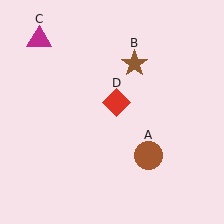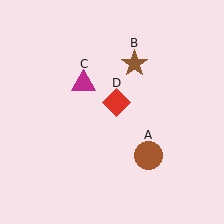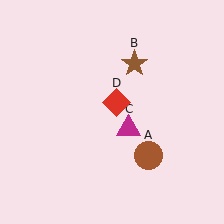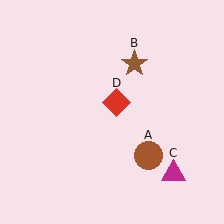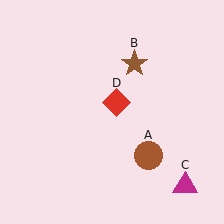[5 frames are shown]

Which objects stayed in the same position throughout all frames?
Brown circle (object A) and brown star (object B) and red diamond (object D) remained stationary.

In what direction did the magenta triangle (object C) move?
The magenta triangle (object C) moved down and to the right.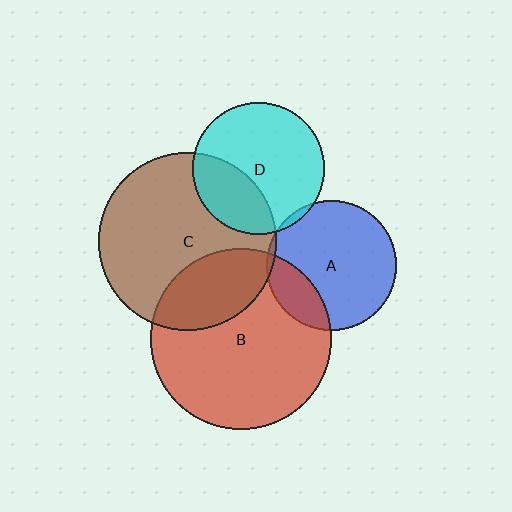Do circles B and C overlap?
Yes.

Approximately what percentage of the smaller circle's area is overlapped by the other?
Approximately 25%.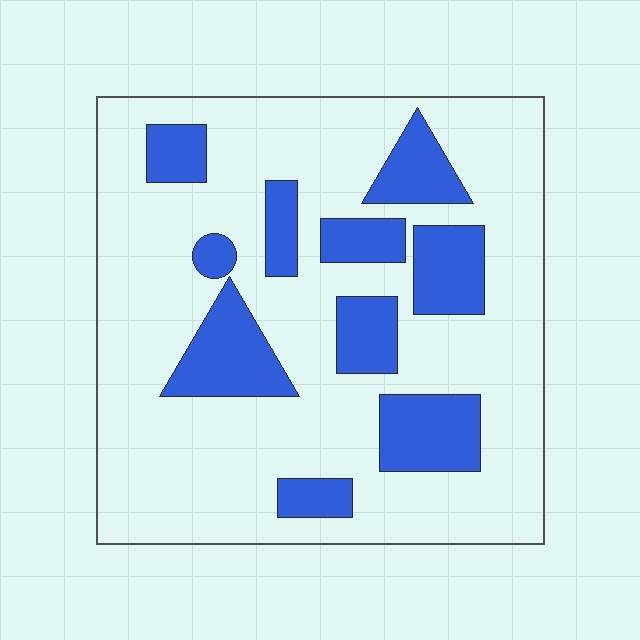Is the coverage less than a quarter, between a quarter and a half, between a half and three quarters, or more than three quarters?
Less than a quarter.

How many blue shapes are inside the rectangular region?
10.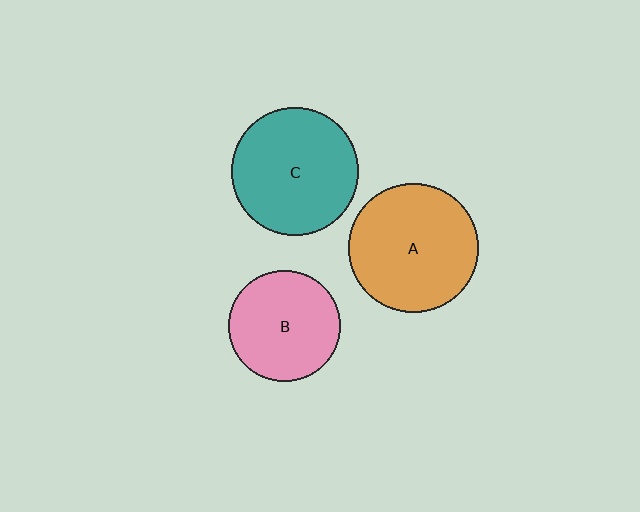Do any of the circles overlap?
No, none of the circles overlap.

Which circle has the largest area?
Circle A (orange).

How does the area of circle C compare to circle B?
Approximately 1.3 times.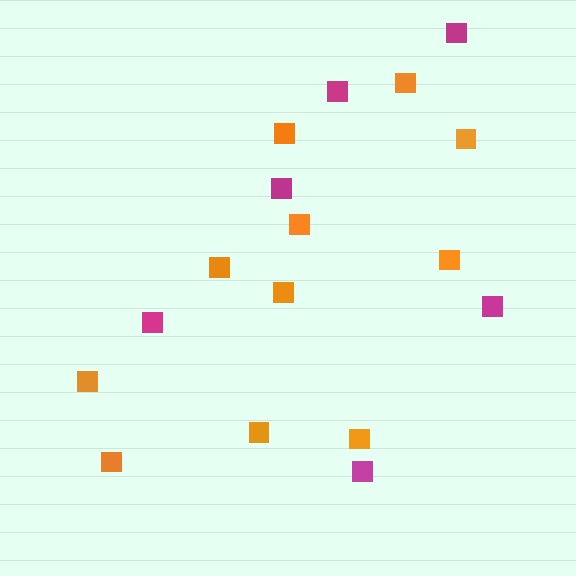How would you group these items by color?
There are 2 groups: one group of orange squares (11) and one group of magenta squares (6).